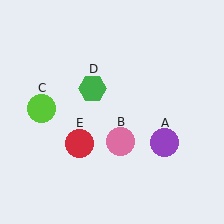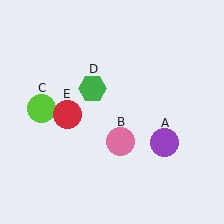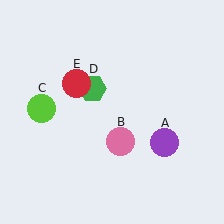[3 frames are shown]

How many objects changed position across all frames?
1 object changed position: red circle (object E).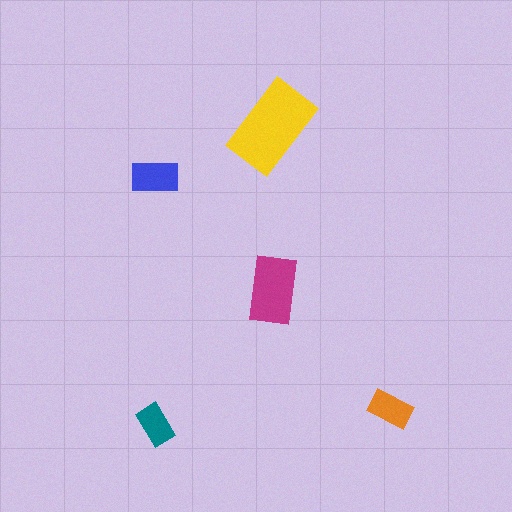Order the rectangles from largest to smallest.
the yellow one, the magenta one, the blue one, the orange one, the teal one.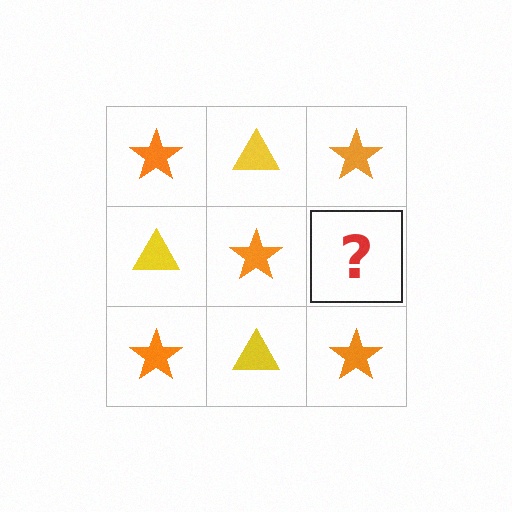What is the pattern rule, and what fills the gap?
The rule is that it alternates orange star and yellow triangle in a checkerboard pattern. The gap should be filled with a yellow triangle.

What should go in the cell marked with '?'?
The missing cell should contain a yellow triangle.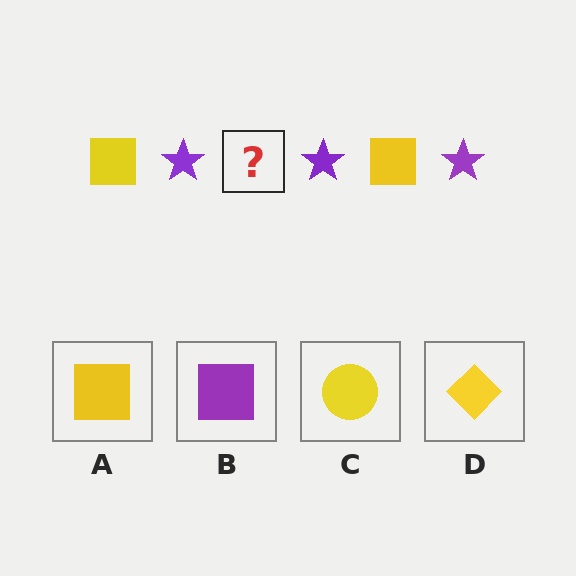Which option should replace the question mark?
Option A.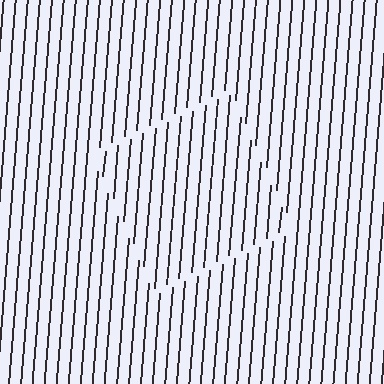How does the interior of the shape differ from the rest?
The interior of the shape contains the same grating, shifted by half a period — the contour is defined by the phase discontinuity where line-ends from the inner and outer gratings abut.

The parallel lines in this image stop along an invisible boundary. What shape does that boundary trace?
An illusory square. The interior of the shape contains the same grating, shifted by half a period — the contour is defined by the phase discontinuity where line-ends from the inner and outer gratings abut.